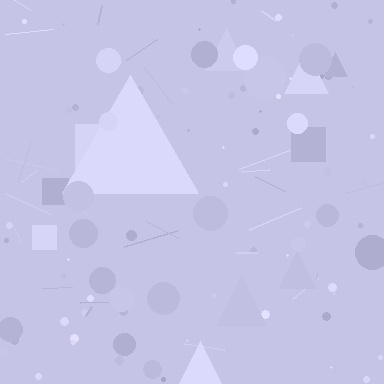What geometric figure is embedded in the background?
A triangle is embedded in the background.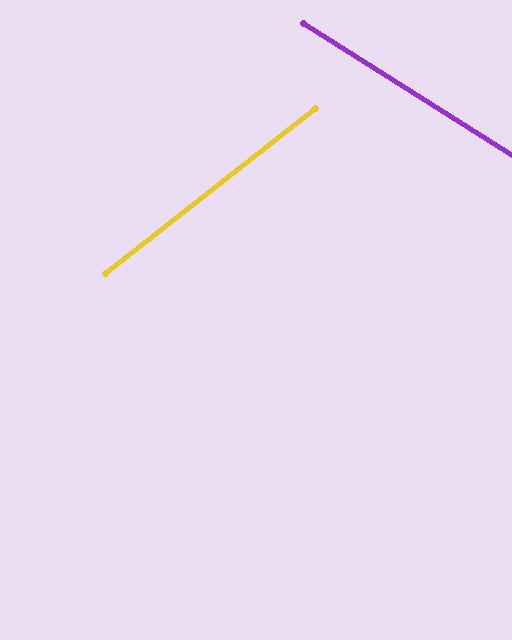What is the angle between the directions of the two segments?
Approximately 70 degrees.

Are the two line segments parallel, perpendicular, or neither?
Neither parallel nor perpendicular — they differ by about 70°.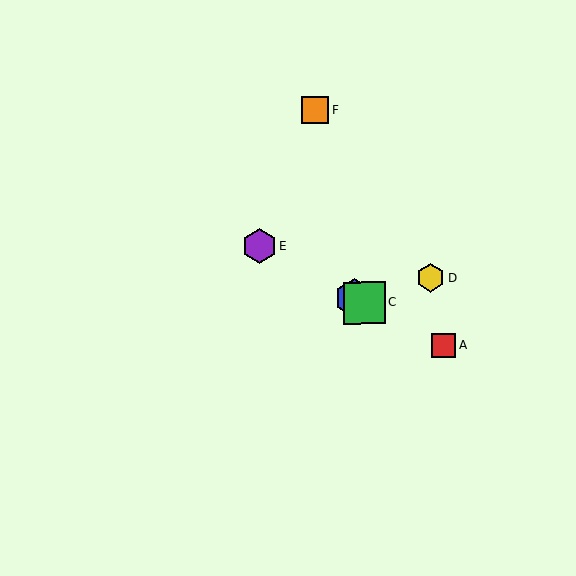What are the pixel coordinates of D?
Object D is at (430, 278).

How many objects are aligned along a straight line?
4 objects (A, B, C, E) are aligned along a straight line.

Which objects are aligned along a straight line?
Objects A, B, C, E are aligned along a straight line.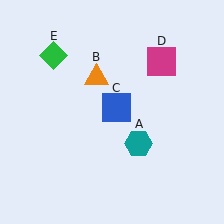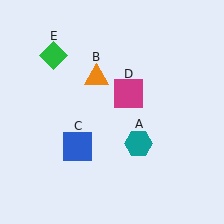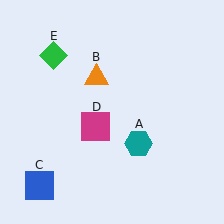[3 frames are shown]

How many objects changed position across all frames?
2 objects changed position: blue square (object C), magenta square (object D).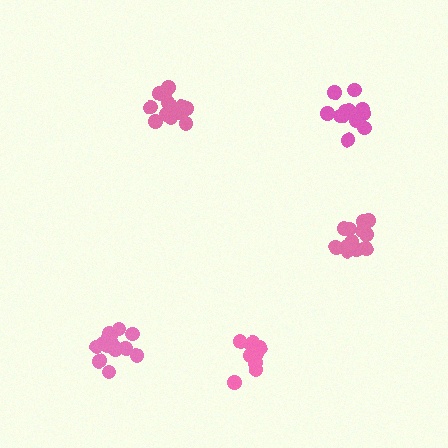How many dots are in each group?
Group 1: 10 dots, Group 2: 15 dots, Group 3: 13 dots, Group 4: 13 dots, Group 5: 15 dots (66 total).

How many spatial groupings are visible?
There are 5 spatial groupings.